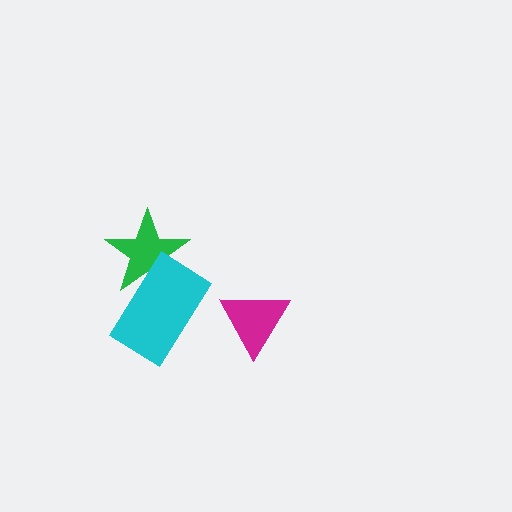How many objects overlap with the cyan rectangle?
1 object overlaps with the cyan rectangle.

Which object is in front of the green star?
The cyan rectangle is in front of the green star.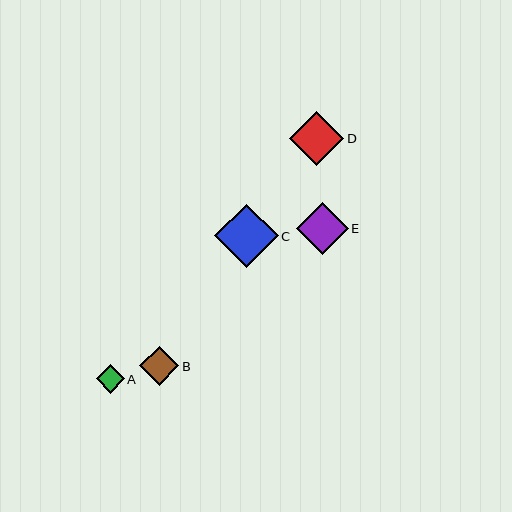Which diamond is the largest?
Diamond C is the largest with a size of approximately 63 pixels.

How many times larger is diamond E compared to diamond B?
Diamond E is approximately 1.3 times the size of diamond B.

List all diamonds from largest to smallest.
From largest to smallest: C, D, E, B, A.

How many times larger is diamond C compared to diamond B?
Diamond C is approximately 1.6 times the size of diamond B.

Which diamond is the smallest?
Diamond A is the smallest with a size of approximately 28 pixels.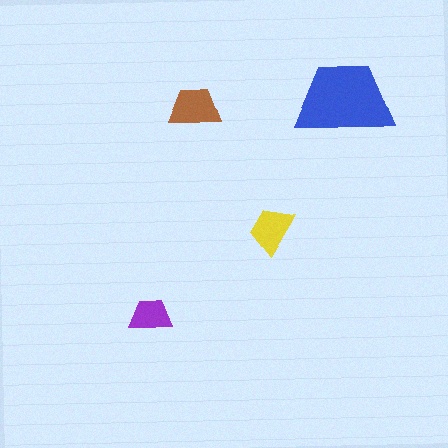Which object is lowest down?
The purple trapezoid is bottommost.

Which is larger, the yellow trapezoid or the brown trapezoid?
The brown one.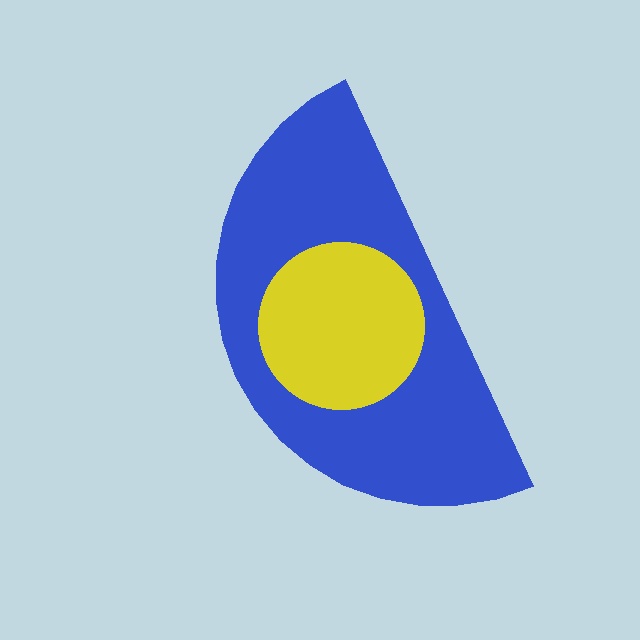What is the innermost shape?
The yellow circle.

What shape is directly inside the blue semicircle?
The yellow circle.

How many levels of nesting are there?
2.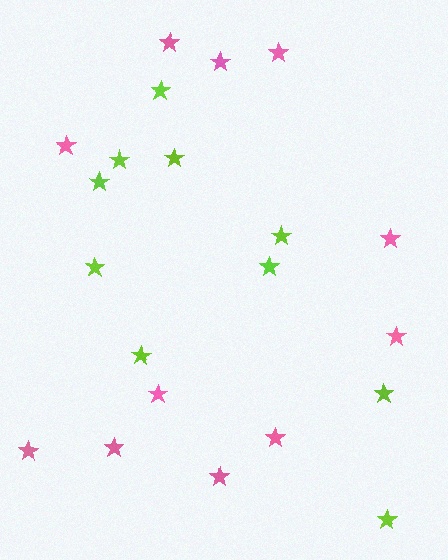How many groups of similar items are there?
There are 2 groups: one group of lime stars (10) and one group of pink stars (11).